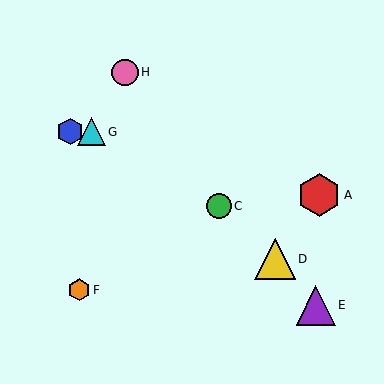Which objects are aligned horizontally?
Objects B, G are aligned horizontally.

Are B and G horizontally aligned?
Yes, both are at y≈132.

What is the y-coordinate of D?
Object D is at y≈259.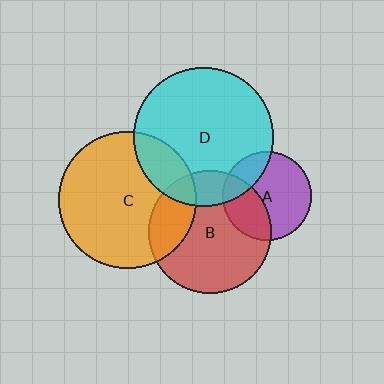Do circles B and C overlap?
Yes.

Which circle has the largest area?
Circle D (cyan).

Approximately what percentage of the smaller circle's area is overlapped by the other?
Approximately 25%.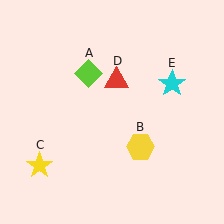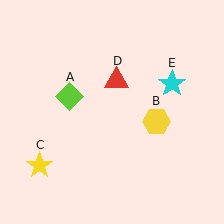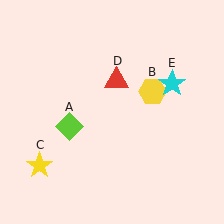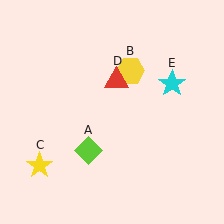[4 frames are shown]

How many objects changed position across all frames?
2 objects changed position: lime diamond (object A), yellow hexagon (object B).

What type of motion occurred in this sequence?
The lime diamond (object A), yellow hexagon (object B) rotated counterclockwise around the center of the scene.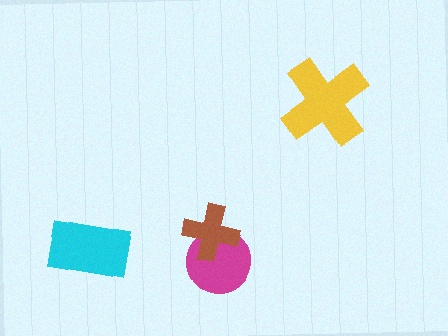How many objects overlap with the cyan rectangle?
0 objects overlap with the cyan rectangle.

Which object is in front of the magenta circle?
The brown cross is in front of the magenta circle.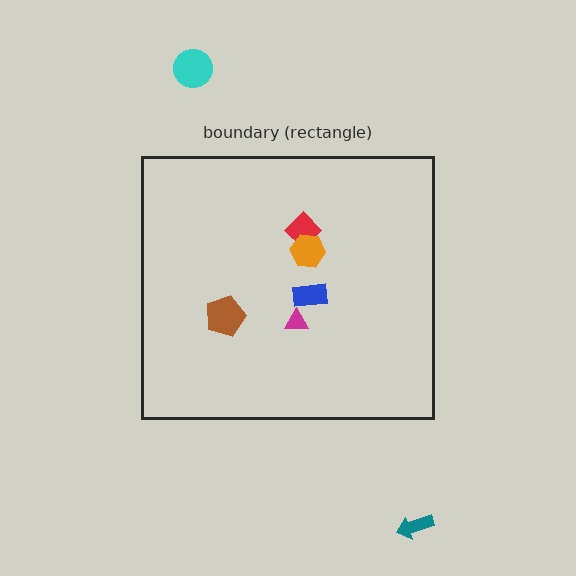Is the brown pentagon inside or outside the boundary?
Inside.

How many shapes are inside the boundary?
5 inside, 2 outside.